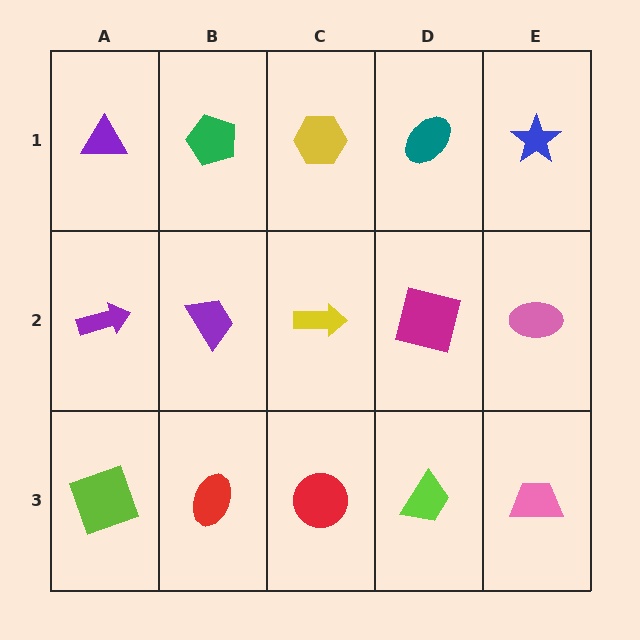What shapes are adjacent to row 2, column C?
A yellow hexagon (row 1, column C), a red circle (row 3, column C), a purple trapezoid (row 2, column B), a magenta square (row 2, column D).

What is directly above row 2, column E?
A blue star.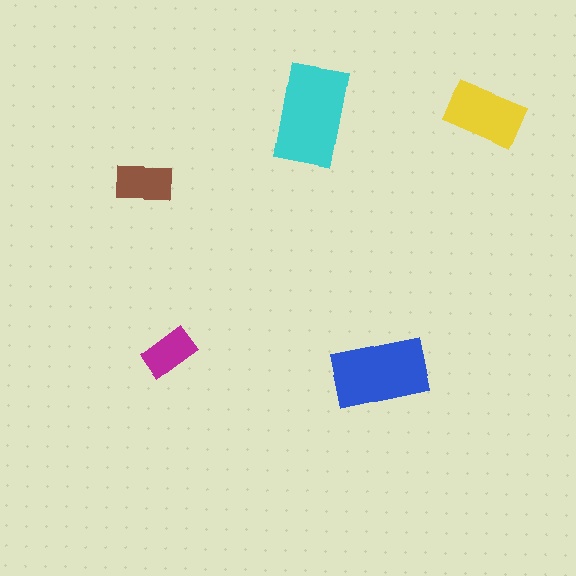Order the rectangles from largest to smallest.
the cyan one, the blue one, the yellow one, the brown one, the magenta one.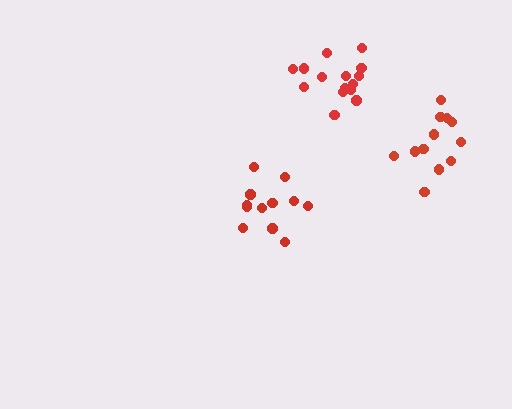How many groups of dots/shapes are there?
There are 3 groups.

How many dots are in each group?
Group 1: 12 dots, Group 2: 13 dots, Group 3: 16 dots (41 total).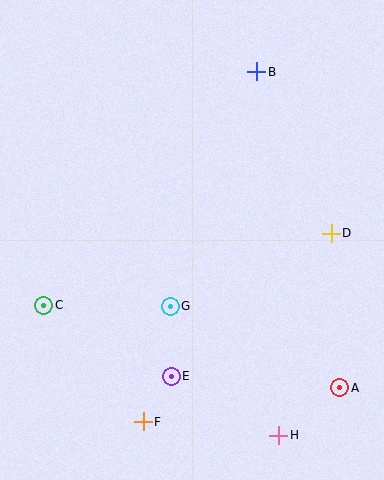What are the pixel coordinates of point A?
Point A is at (340, 388).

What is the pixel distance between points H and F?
The distance between H and F is 136 pixels.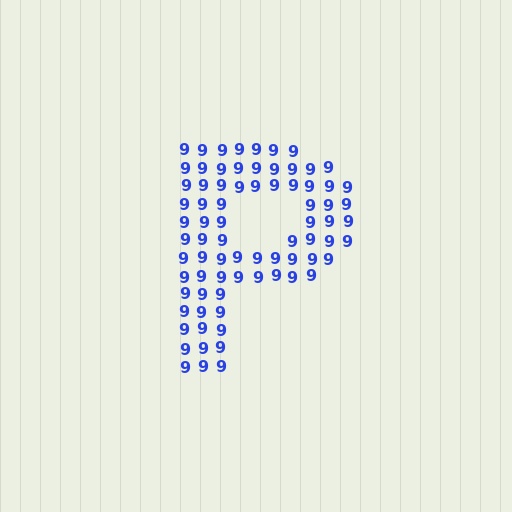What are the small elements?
The small elements are digit 9's.